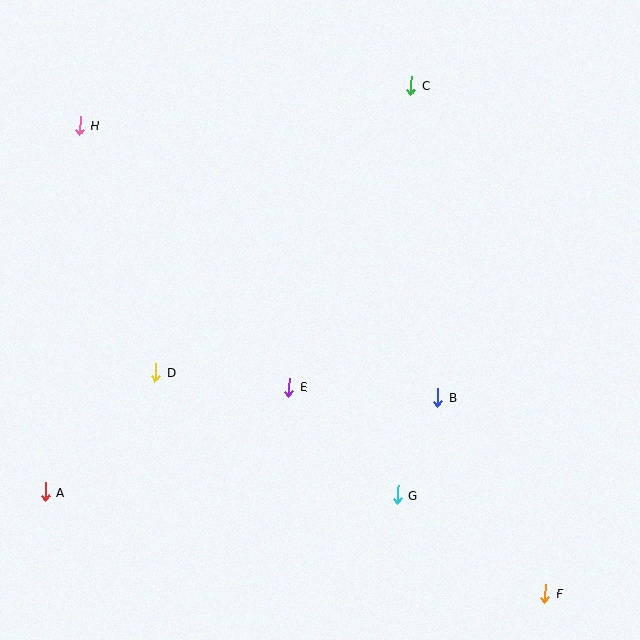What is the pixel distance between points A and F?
The distance between A and F is 510 pixels.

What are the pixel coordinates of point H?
Point H is at (80, 126).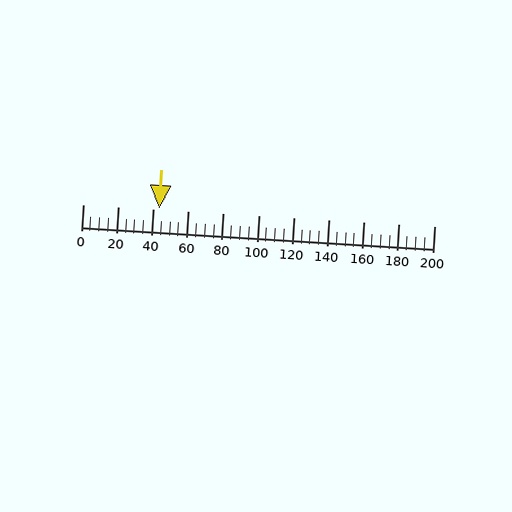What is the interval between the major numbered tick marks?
The major tick marks are spaced 20 units apart.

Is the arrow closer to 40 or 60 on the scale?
The arrow is closer to 40.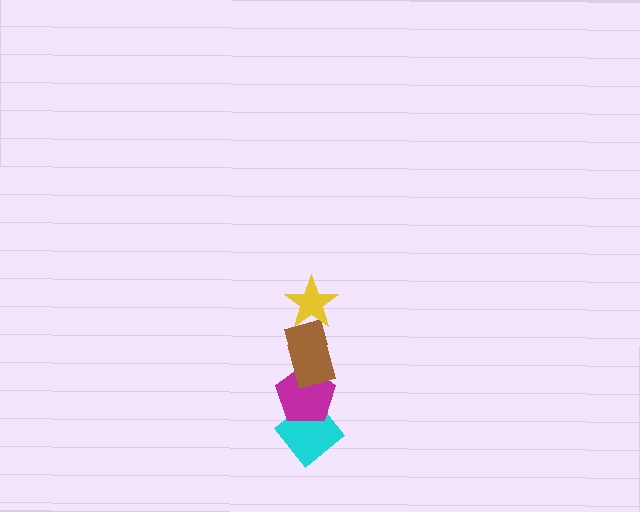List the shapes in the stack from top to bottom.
From top to bottom: the yellow star, the brown rectangle, the magenta pentagon, the cyan diamond.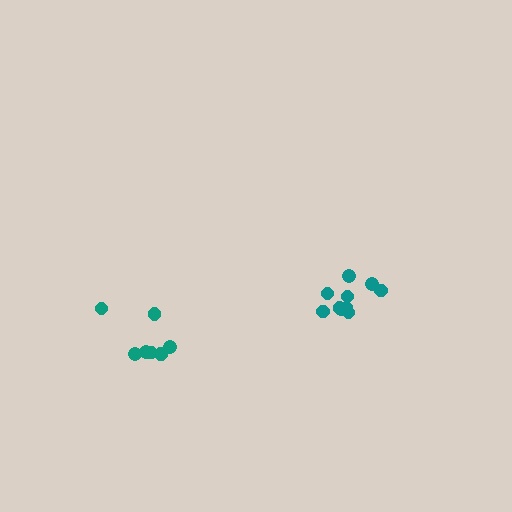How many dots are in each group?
Group 1: 8 dots, Group 2: 10 dots (18 total).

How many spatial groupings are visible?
There are 2 spatial groupings.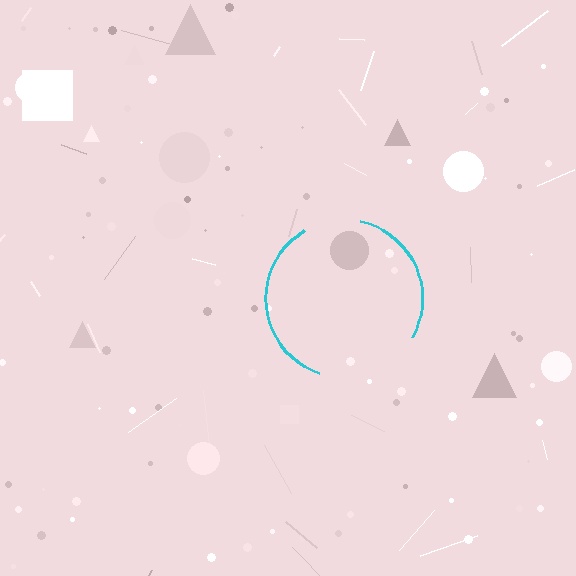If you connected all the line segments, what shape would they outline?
They would outline a circle.